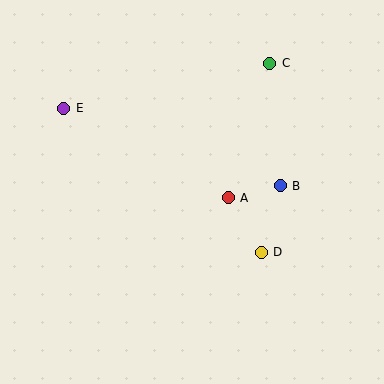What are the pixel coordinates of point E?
Point E is at (64, 108).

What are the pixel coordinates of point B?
Point B is at (280, 186).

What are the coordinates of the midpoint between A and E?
The midpoint between A and E is at (146, 153).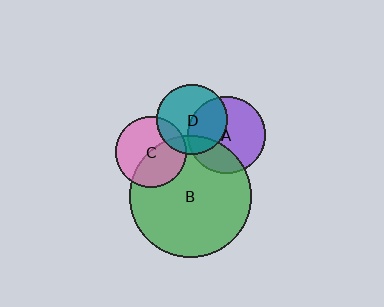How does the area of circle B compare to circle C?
Approximately 2.9 times.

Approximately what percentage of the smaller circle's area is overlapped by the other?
Approximately 45%.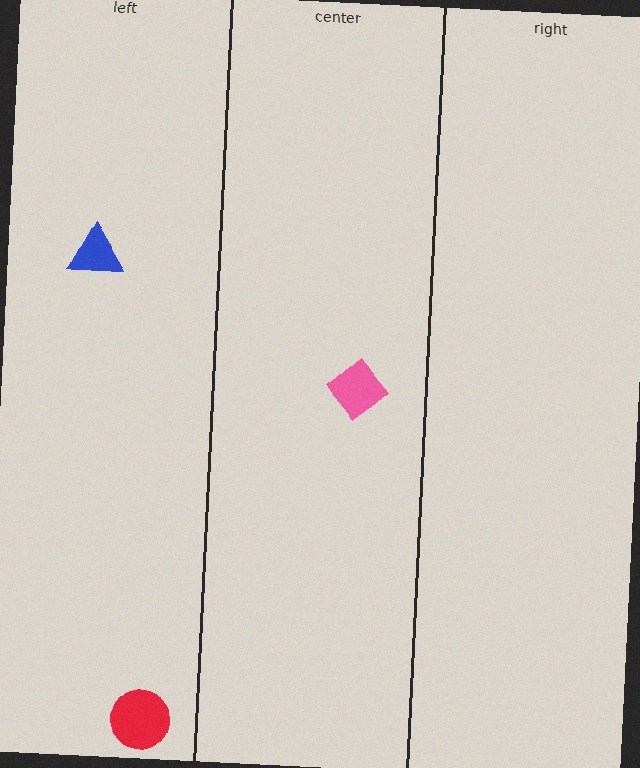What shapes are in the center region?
The pink diamond.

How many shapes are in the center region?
1.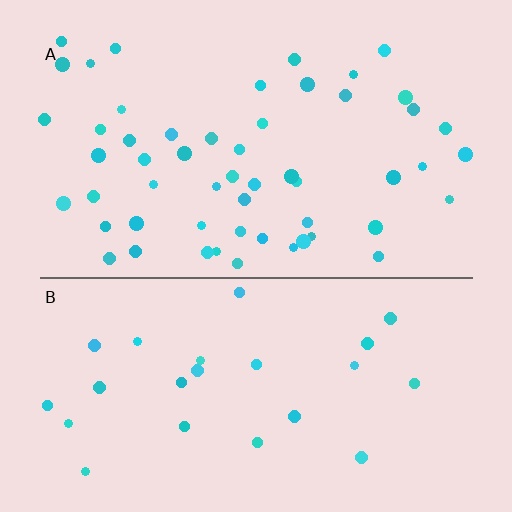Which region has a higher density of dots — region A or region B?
A (the top).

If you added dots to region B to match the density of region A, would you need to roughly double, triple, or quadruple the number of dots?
Approximately double.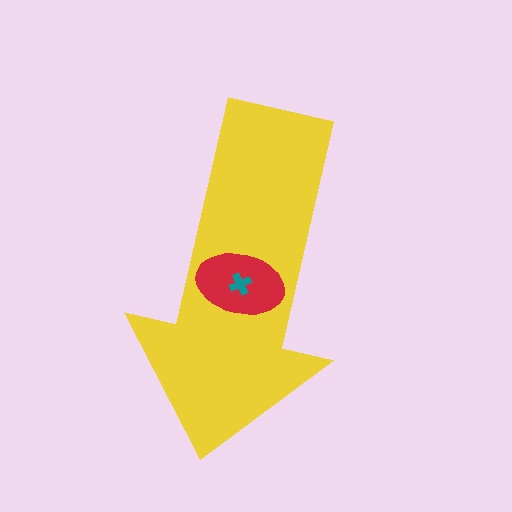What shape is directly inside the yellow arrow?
The red ellipse.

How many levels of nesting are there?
3.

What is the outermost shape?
The yellow arrow.